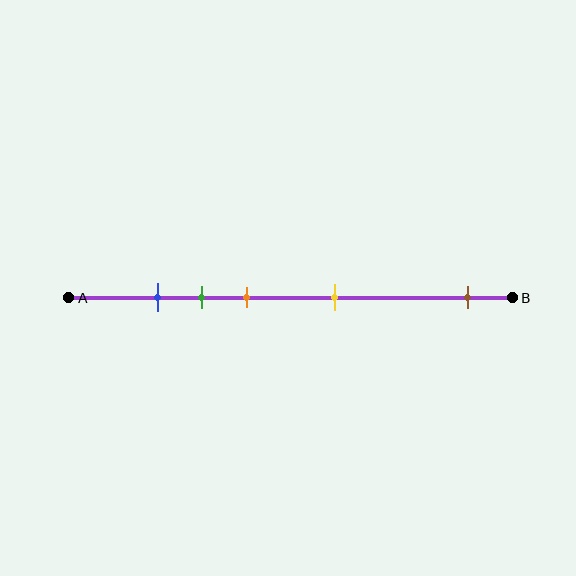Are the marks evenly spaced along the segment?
No, the marks are not evenly spaced.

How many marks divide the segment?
There are 5 marks dividing the segment.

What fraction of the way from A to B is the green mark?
The green mark is approximately 30% (0.3) of the way from A to B.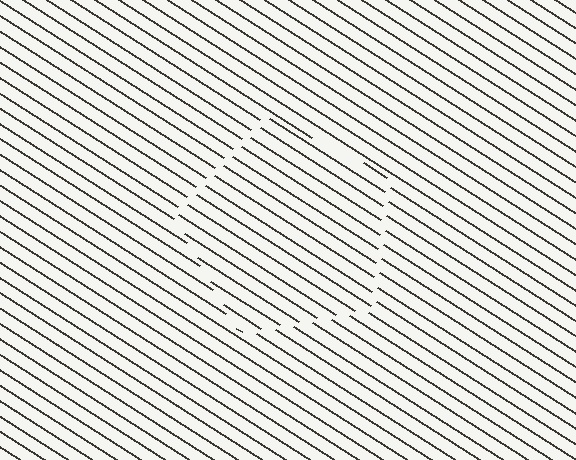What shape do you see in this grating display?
An illusory pentagon. The interior of the shape contains the same grating, shifted by half a period — the contour is defined by the phase discontinuity where line-ends from the inner and outer gratings abut.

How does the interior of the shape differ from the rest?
The interior of the shape contains the same grating, shifted by half a period — the contour is defined by the phase discontinuity where line-ends from the inner and outer gratings abut.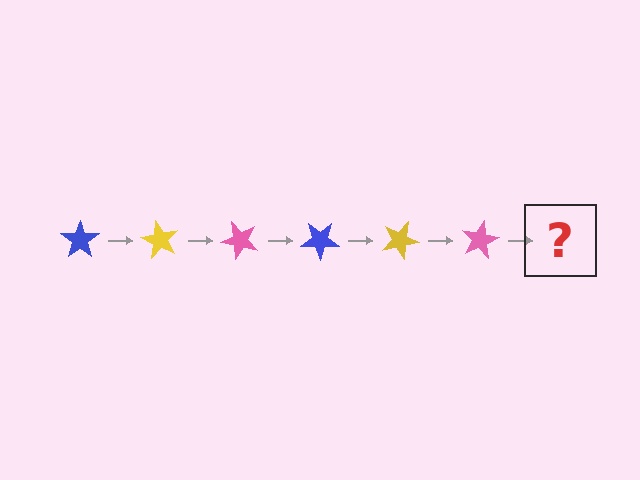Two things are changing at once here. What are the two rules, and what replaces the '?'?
The two rules are that it rotates 60 degrees each step and the color cycles through blue, yellow, and pink. The '?' should be a blue star, rotated 360 degrees from the start.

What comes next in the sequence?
The next element should be a blue star, rotated 360 degrees from the start.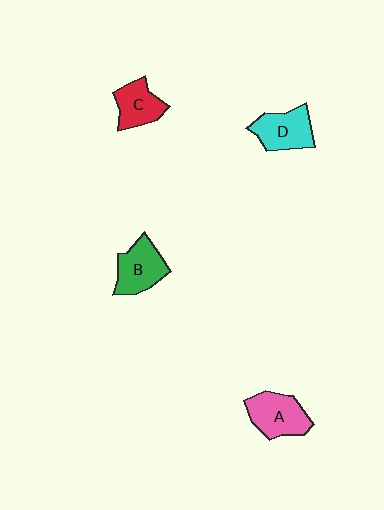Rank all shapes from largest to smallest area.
From largest to smallest: A (pink), B (green), D (cyan), C (red).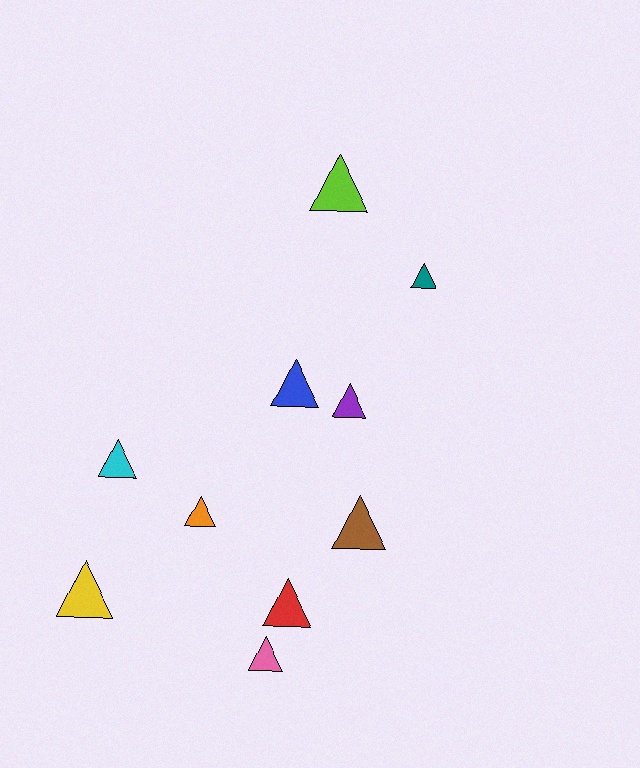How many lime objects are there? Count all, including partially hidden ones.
There is 1 lime object.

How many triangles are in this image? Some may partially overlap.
There are 10 triangles.